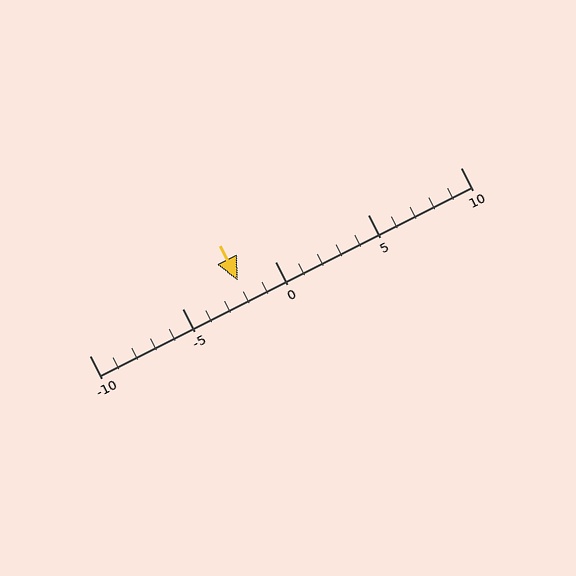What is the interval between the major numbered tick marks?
The major tick marks are spaced 5 units apart.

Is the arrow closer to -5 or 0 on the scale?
The arrow is closer to 0.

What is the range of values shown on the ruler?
The ruler shows values from -10 to 10.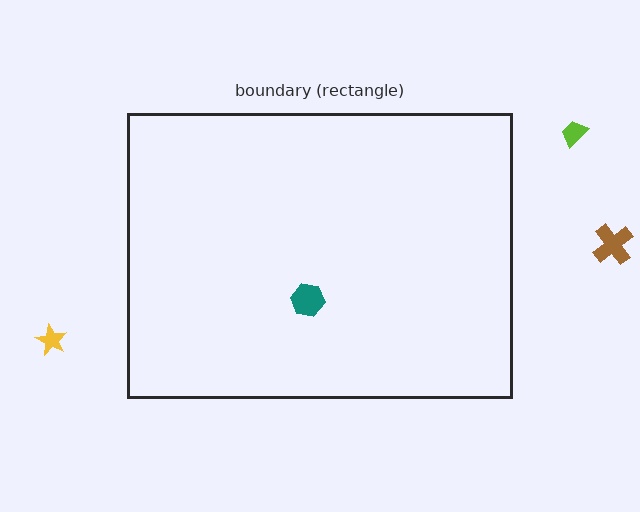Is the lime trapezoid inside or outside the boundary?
Outside.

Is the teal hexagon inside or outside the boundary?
Inside.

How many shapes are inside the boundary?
1 inside, 3 outside.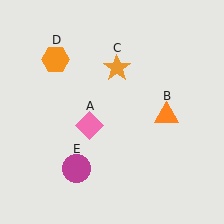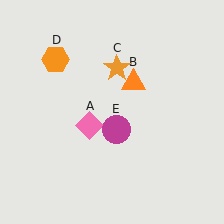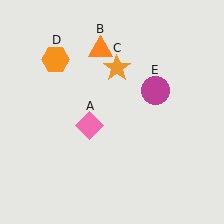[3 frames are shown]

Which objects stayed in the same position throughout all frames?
Pink diamond (object A) and orange star (object C) and orange hexagon (object D) remained stationary.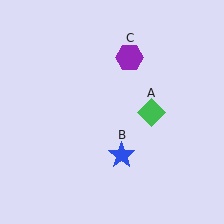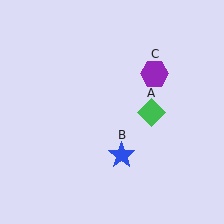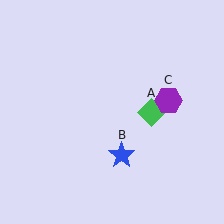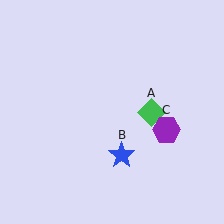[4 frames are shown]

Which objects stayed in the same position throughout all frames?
Green diamond (object A) and blue star (object B) remained stationary.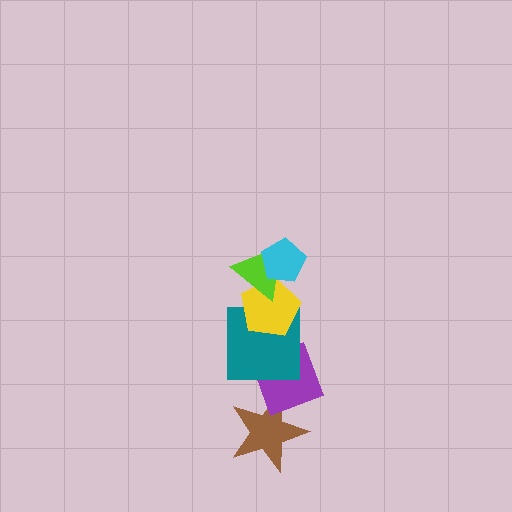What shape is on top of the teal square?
The yellow pentagon is on top of the teal square.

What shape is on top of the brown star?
The purple diamond is on top of the brown star.